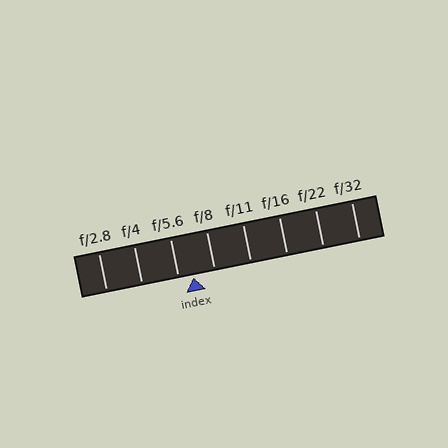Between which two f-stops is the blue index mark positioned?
The index mark is between f/5.6 and f/8.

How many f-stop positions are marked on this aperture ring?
There are 8 f-stop positions marked.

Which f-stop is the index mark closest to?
The index mark is closest to f/5.6.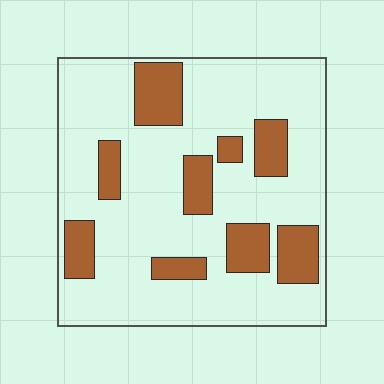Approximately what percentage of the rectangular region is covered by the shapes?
Approximately 25%.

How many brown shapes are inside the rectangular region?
9.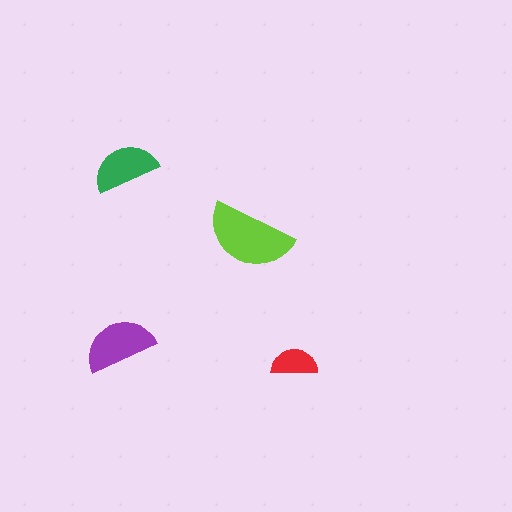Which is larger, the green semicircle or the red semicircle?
The green one.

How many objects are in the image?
There are 4 objects in the image.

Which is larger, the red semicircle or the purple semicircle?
The purple one.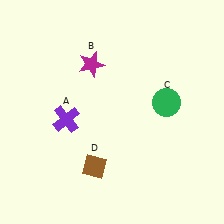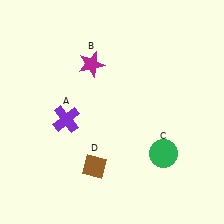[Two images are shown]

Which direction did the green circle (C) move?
The green circle (C) moved down.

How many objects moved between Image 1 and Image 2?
1 object moved between the two images.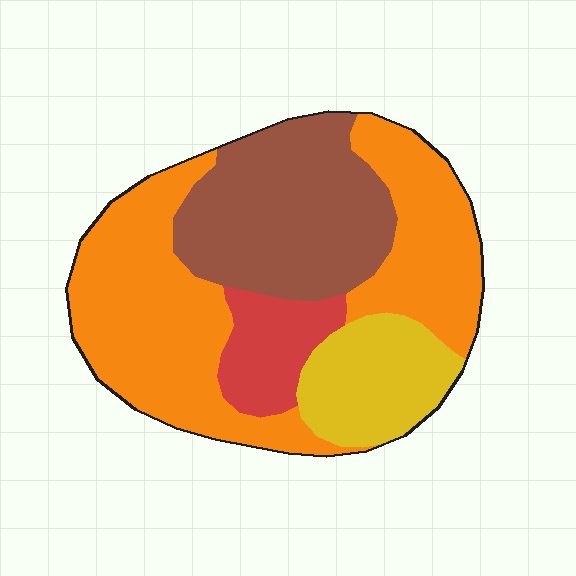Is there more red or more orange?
Orange.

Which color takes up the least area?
Red, at roughly 10%.